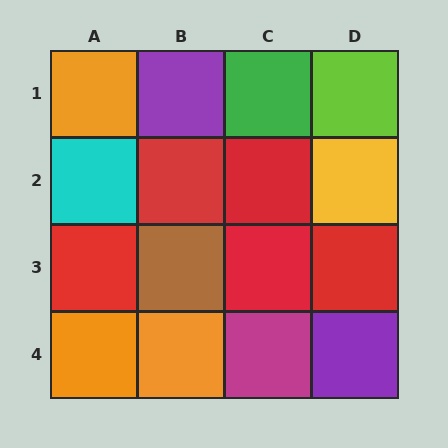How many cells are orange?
3 cells are orange.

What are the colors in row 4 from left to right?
Orange, orange, magenta, purple.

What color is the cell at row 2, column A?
Cyan.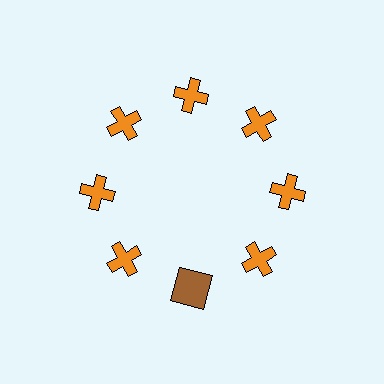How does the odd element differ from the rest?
It differs in both color (brown instead of orange) and shape (square instead of cross).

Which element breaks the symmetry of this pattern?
The brown square at roughly the 6 o'clock position breaks the symmetry. All other shapes are orange crosses.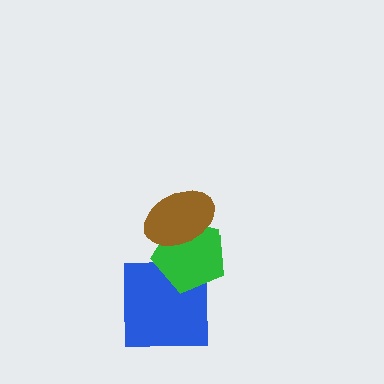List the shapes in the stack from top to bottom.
From top to bottom: the brown ellipse, the green pentagon, the blue square.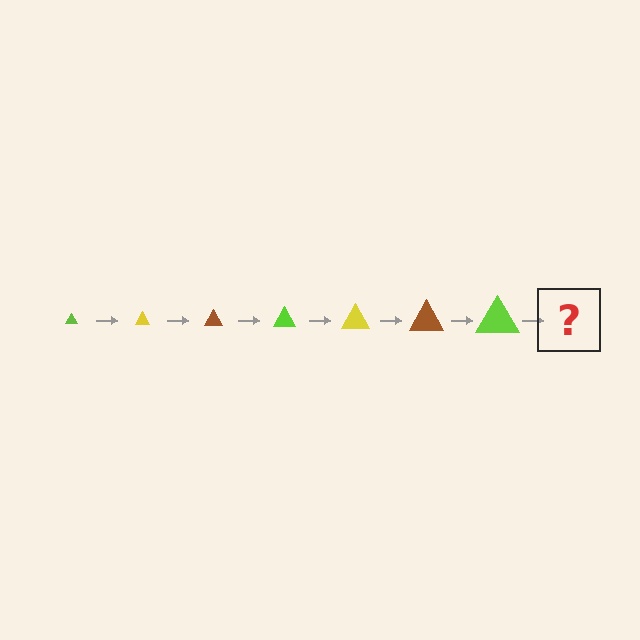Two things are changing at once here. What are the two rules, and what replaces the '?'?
The two rules are that the triangle grows larger each step and the color cycles through lime, yellow, and brown. The '?' should be a yellow triangle, larger than the previous one.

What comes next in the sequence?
The next element should be a yellow triangle, larger than the previous one.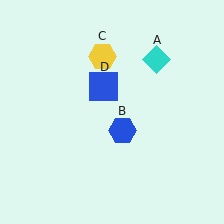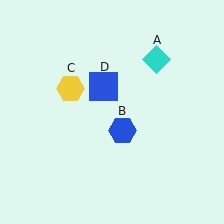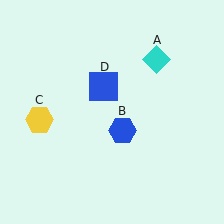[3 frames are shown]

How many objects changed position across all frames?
1 object changed position: yellow hexagon (object C).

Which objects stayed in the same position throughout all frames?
Cyan diamond (object A) and blue hexagon (object B) and blue square (object D) remained stationary.